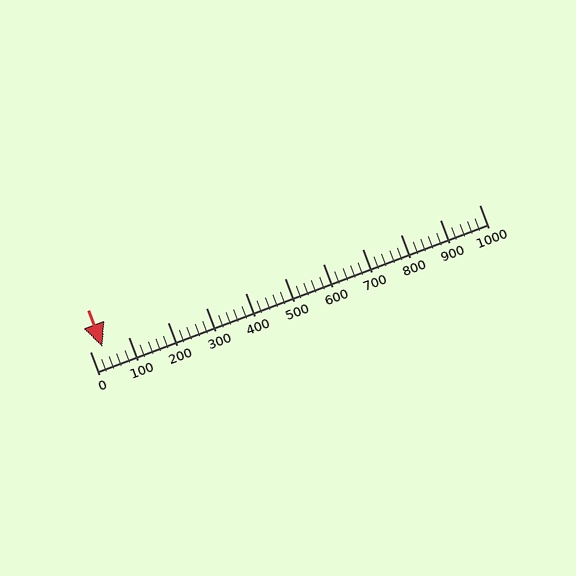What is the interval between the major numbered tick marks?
The major tick marks are spaced 100 units apart.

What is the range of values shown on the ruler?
The ruler shows values from 0 to 1000.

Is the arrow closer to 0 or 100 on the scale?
The arrow is closer to 0.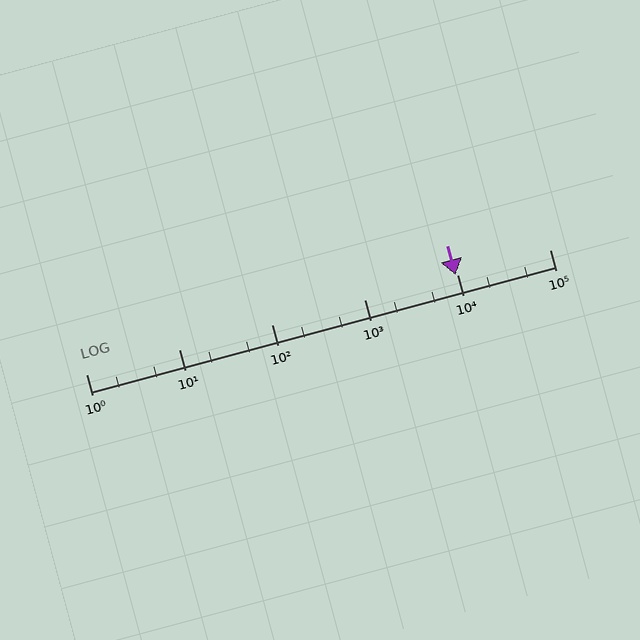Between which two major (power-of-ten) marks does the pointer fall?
The pointer is between 1000 and 10000.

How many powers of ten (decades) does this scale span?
The scale spans 5 decades, from 1 to 100000.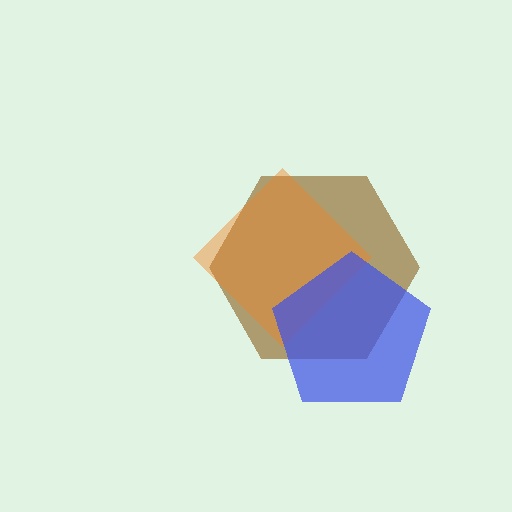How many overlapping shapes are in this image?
There are 3 overlapping shapes in the image.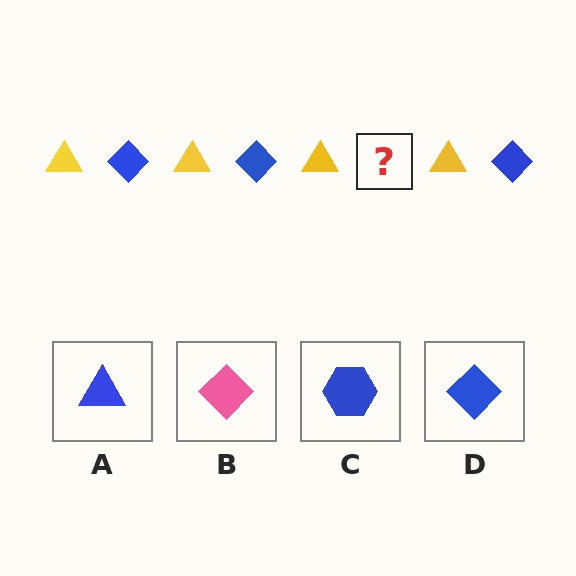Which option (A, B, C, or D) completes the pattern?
D.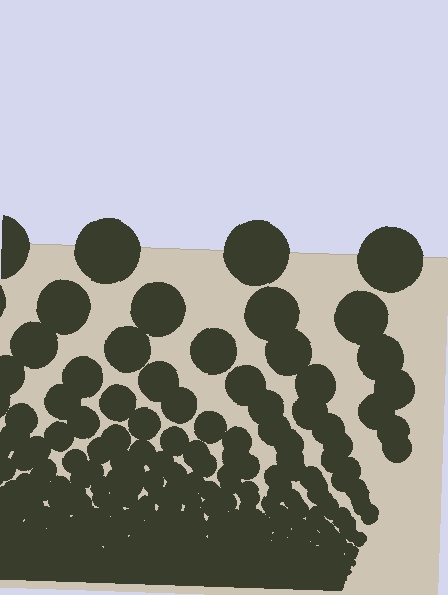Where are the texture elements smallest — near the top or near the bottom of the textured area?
Near the bottom.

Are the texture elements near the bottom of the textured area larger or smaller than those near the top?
Smaller. The gradient is inverted — elements near the bottom are smaller and denser.